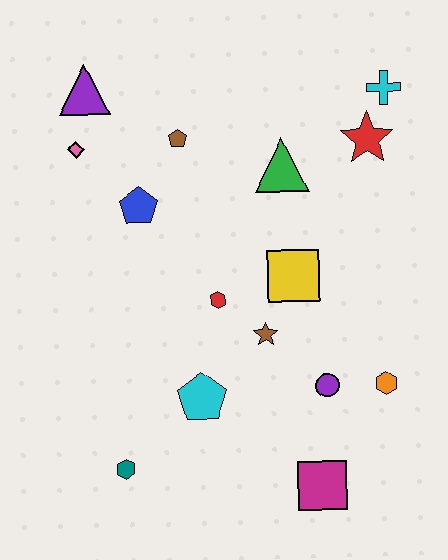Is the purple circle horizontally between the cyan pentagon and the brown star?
No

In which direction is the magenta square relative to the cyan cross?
The magenta square is below the cyan cross.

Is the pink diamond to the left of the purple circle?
Yes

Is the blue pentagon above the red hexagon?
Yes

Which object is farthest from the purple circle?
The purple triangle is farthest from the purple circle.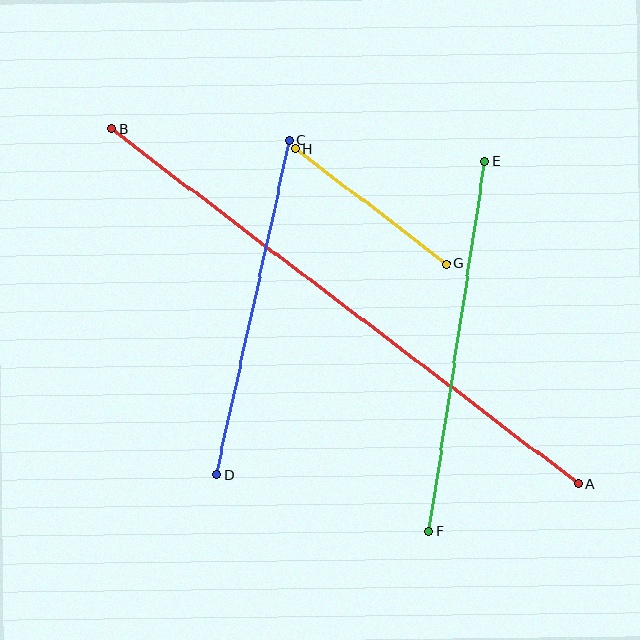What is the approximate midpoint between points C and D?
The midpoint is at approximately (253, 308) pixels.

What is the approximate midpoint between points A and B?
The midpoint is at approximately (345, 306) pixels.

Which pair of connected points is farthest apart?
Points A and B are farthest apart.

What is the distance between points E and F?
The distance is approximately 374 pixels.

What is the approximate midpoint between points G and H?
The midpoint is at approximately (371, 206) pixels.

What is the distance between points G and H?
The distance is approximately 190 pixels.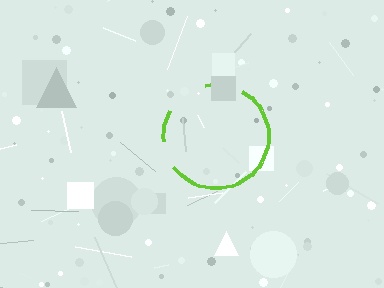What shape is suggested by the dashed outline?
The dashed outline suggests a circle.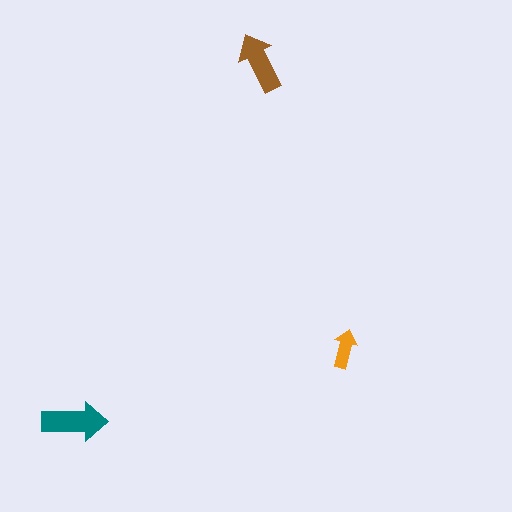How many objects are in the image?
There are 3 objects in the image.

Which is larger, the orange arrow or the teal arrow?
The teal one.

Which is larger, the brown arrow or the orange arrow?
The brown one.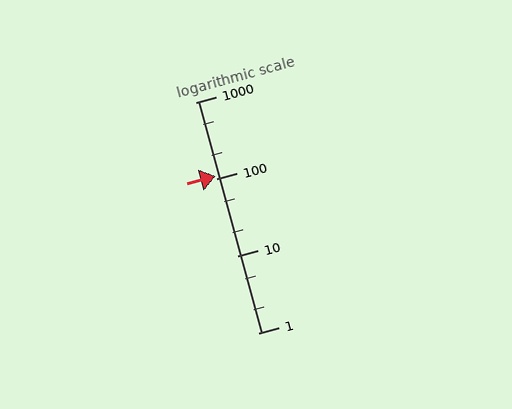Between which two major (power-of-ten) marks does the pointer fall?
The pointer is between 100 and 1000.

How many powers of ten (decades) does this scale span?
The scale spans 3 decades, from 1 to 1000.